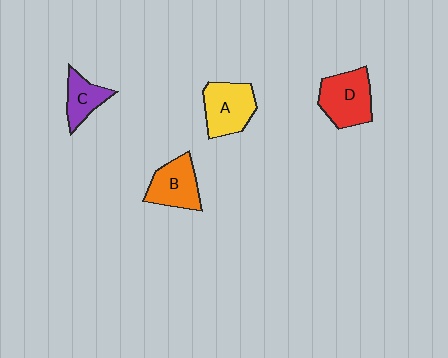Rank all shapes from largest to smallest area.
From largest to smallest: D (red), A (yellow), B (orange), C (purple).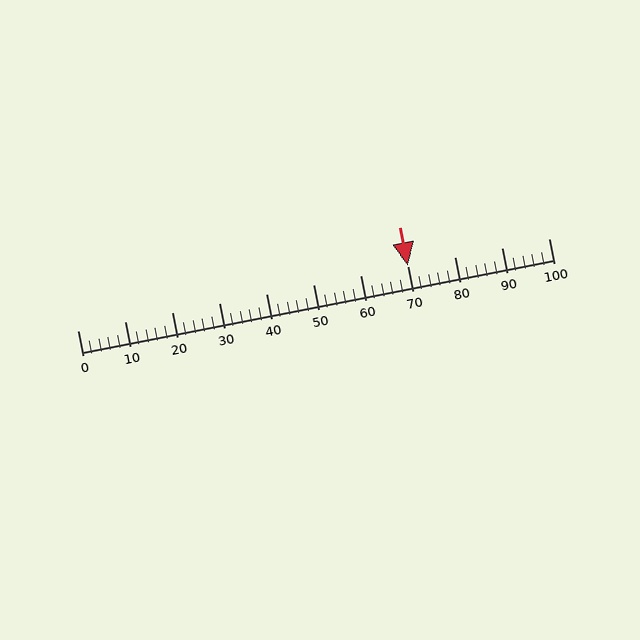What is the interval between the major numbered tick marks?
The major tick marks are spaced 10 units apart.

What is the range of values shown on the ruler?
The ruler shows values from 0 to 100.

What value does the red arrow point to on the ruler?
The red arrow points to approximately 70.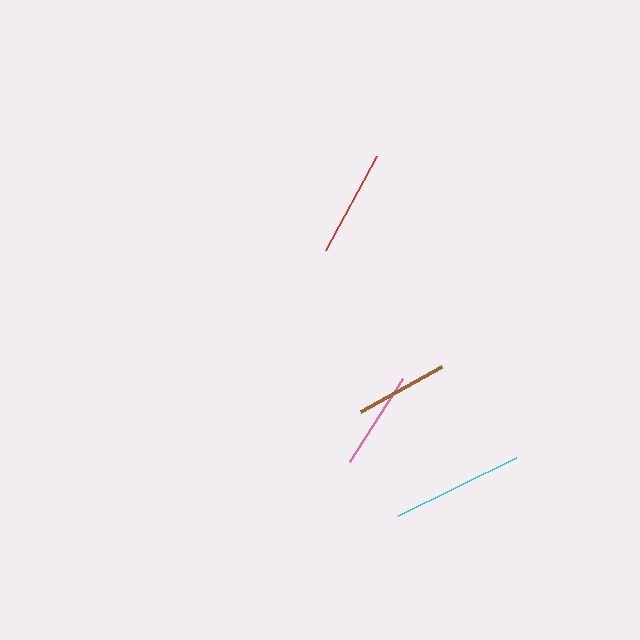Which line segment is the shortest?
The brown line is the shortest at approximately 92 pixels.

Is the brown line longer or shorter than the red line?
The red line is longer than the brown line.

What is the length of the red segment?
The red segment is approximately 107 pixels long.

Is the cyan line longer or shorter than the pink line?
The cyan line is longer than the pink line.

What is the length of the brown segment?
The brown segment is approximately 92 pixels long.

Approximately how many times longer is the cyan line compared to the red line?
The cyan line is approximately 1.2 times the length of the red line.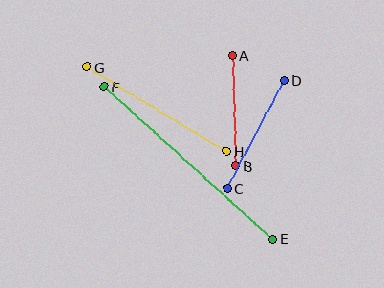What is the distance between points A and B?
The distance is approximately 111 pixels.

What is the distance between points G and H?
The distance is approximately 163 pixels.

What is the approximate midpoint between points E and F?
The midpoint is at approximately (188, 163) pixels.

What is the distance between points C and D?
The distance is approximately 123 pixels.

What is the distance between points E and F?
The distance is approximately 227 pixels.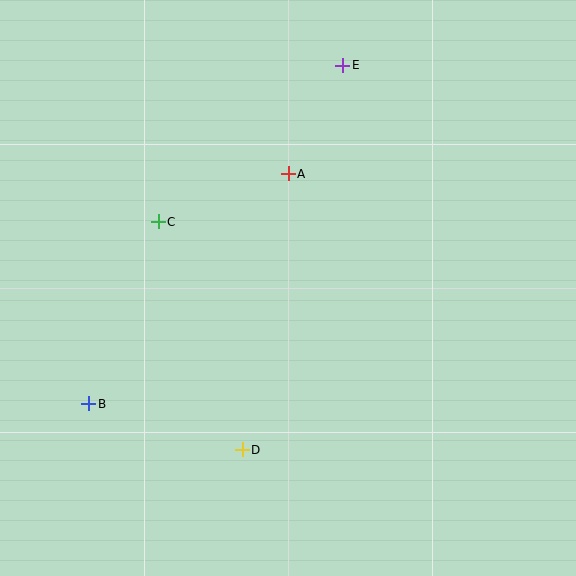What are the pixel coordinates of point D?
Point D is at (242, 450).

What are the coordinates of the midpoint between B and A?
The midpoint between B and A is at (188, 289).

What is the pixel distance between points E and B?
The distance between E and B is 423 pixels.